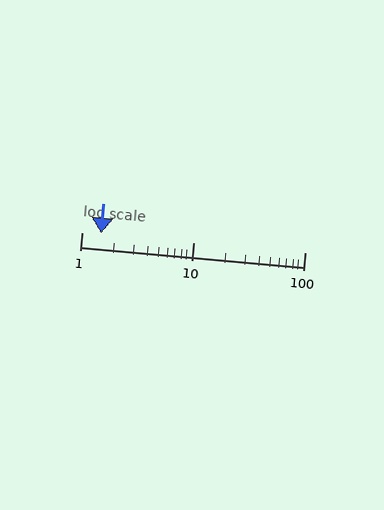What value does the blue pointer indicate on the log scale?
The pointer indicates approximately 1.5.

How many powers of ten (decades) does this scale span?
The scale spans 2 decades, from 1 to 100.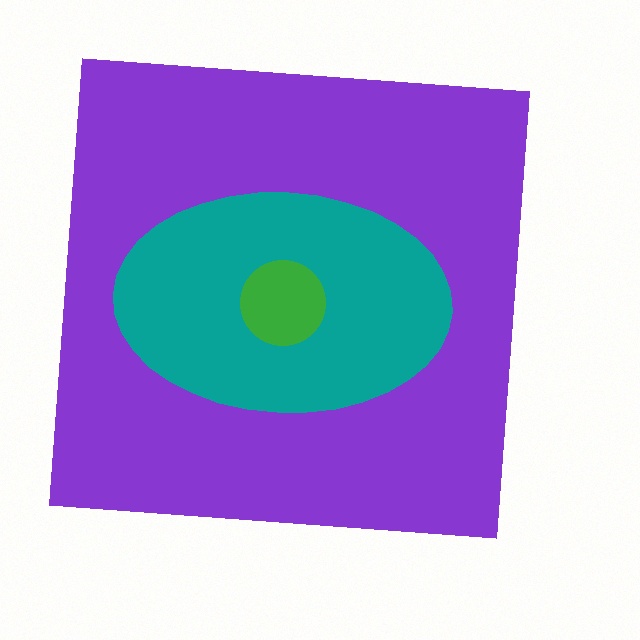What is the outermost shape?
The purple square.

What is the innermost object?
The green circle.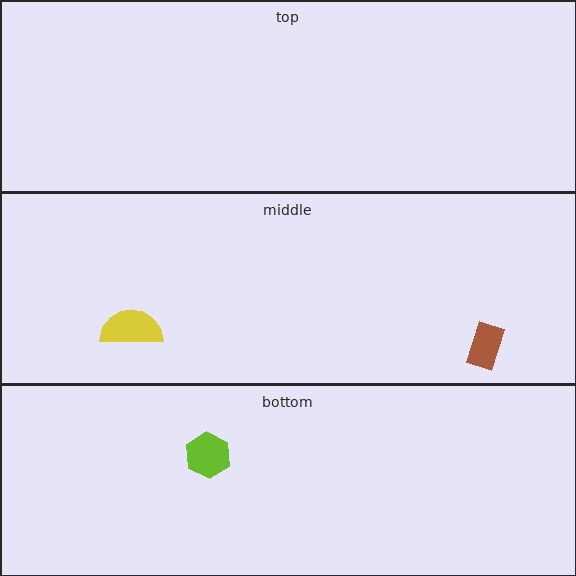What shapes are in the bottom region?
The lime hexagon.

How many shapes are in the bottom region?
1.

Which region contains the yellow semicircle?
The middle region.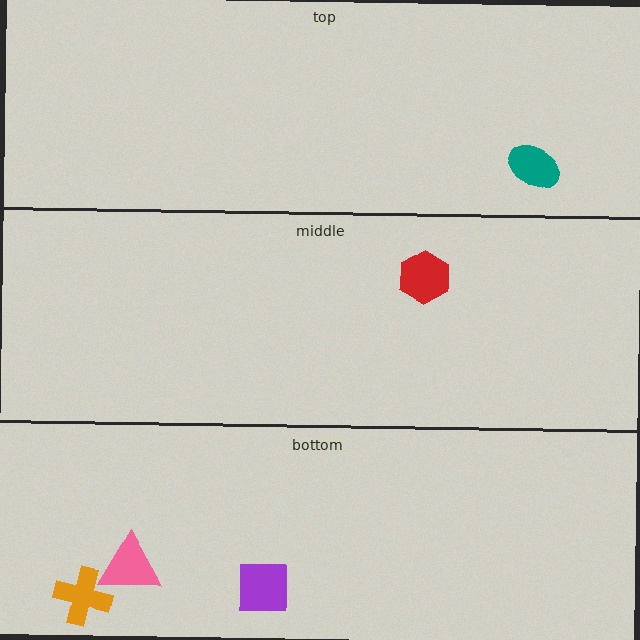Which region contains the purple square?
The bottom region.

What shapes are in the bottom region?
The purple square, the orange cross, the pink triangle.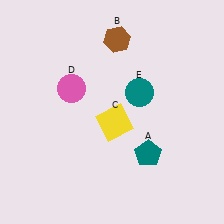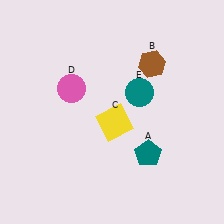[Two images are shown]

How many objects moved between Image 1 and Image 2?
1 object moved between the two images.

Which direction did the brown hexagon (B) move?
The brown hexagon (B) moved right.